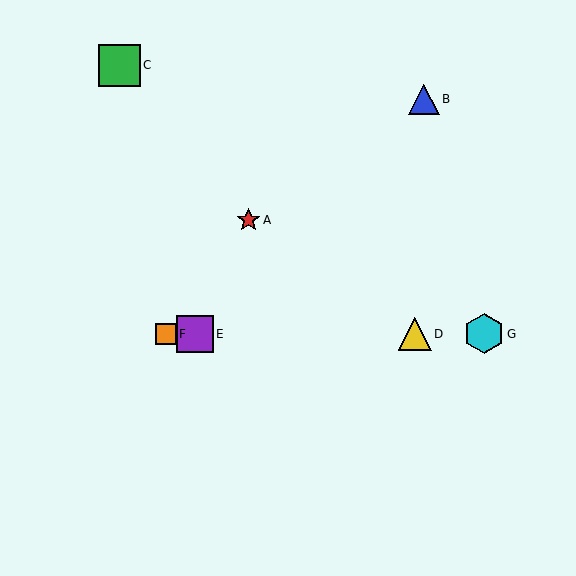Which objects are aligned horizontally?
Objects D, E, F, G are aligned horizontally.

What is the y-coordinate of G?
Object G is at y≈334.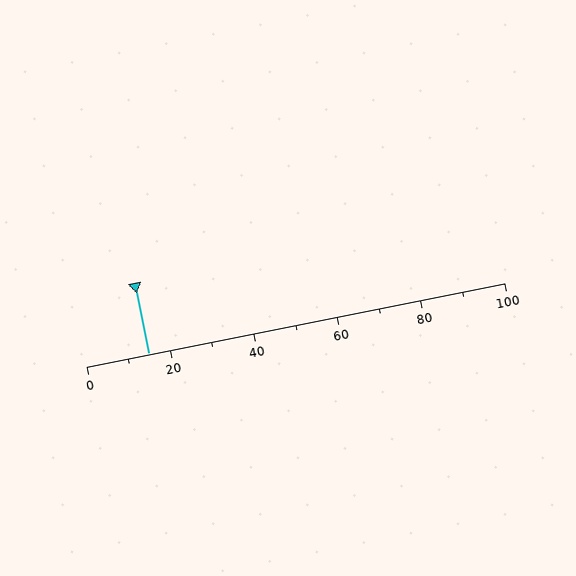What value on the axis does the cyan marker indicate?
The marker indicates approximately 15.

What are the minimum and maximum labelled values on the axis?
The axis runs from 0 to 100.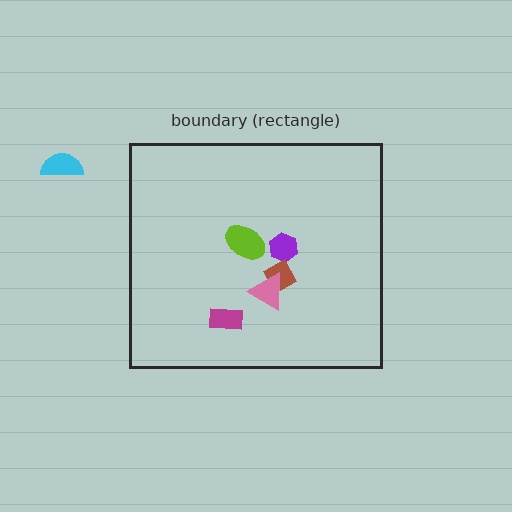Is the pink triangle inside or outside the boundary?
Inside.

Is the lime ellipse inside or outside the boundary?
Inside.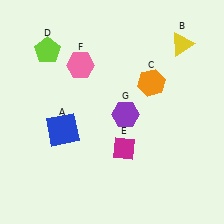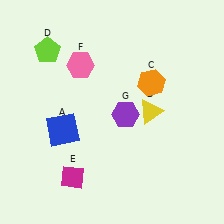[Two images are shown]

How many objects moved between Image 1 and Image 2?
2 objects moved between the two images.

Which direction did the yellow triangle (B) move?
The yellow triangle (B) moved down.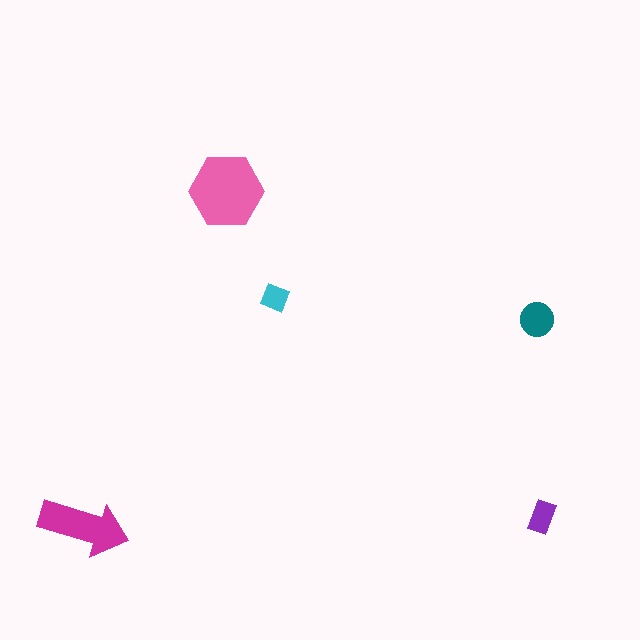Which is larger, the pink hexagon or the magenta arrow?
The pink hexagon.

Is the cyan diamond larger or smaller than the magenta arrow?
Smaller.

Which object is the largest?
The pink hexagon.